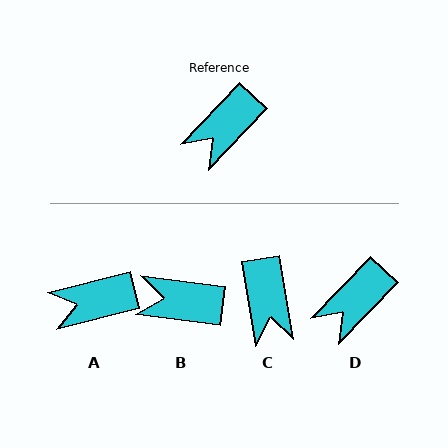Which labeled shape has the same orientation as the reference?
D.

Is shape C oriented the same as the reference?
No, it is off by about 53 degrees.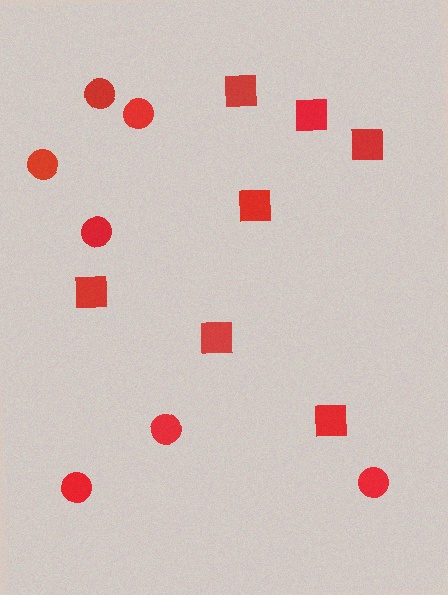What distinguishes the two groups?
There are 2 groups: one group of circles (7) and one group of squares (7).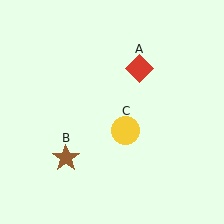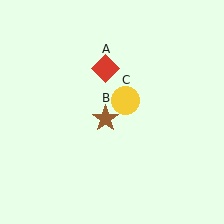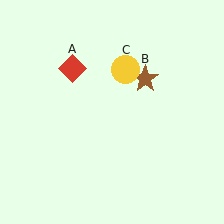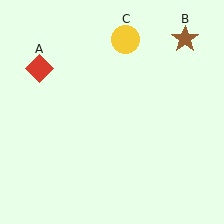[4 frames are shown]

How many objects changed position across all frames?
3 objects changed position: red diamond (object A), brown star (object B), yellow circle (object C).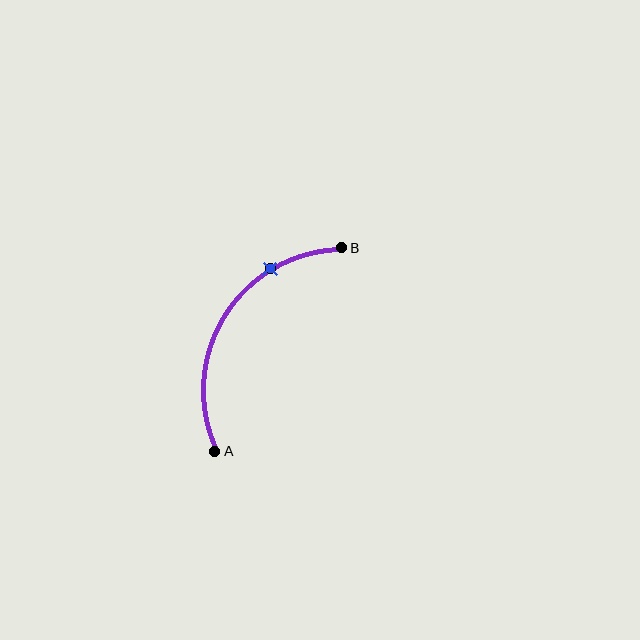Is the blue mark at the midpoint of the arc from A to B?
No. The blue mark lies on the arc but is closer to endpoint B. The arc midpoint would be at the point on the curve equidistant along the arc from both A and B.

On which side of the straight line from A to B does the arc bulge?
The arc bulges to the left of the straight line connecting A and B.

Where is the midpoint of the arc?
The arc midpoint is the point on the curve farthest from the straight line joining A and B. It sits to the left of that line.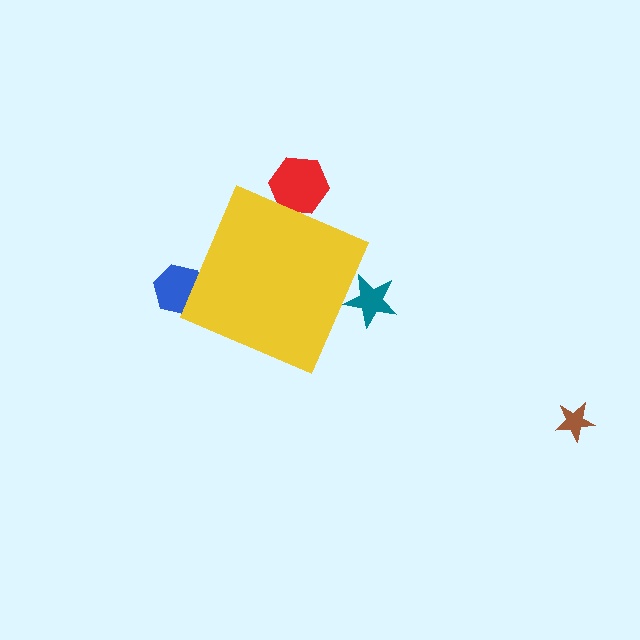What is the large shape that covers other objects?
A yellow diamond.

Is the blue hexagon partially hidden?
Yes, the blue hexagon is partially hidden behind the yellow diamond.